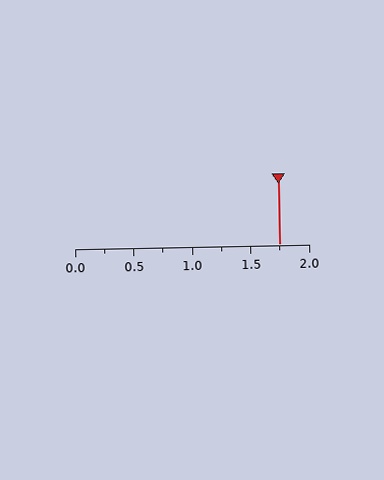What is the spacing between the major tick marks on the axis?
The major ticks are spaced 0.5 apart.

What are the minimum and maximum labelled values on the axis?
The axis runs from 0.0 to 2.0.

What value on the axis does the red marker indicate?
The marker indicates approximately 1.75.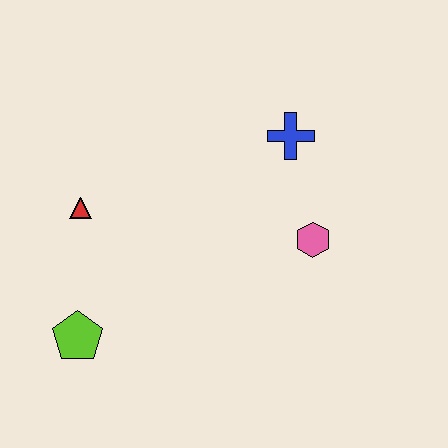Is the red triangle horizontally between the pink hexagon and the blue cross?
No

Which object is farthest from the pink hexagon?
The lime pentagon is farthest from the pink hexagon.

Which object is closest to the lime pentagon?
The red triangle is closest to the lime pentagon.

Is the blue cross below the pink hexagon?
No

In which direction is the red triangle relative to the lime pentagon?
The red triangle is above the lime pentagon.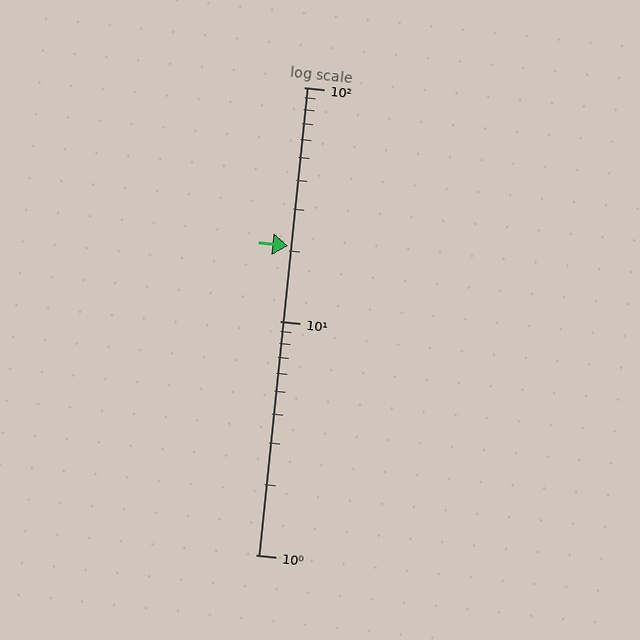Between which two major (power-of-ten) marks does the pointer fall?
The pointer is between 10 and 100.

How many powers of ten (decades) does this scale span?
The scale spans 2 decades, from 1 to 100.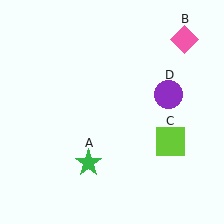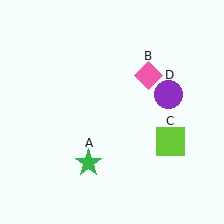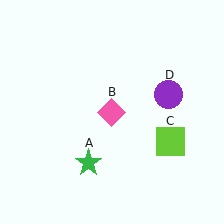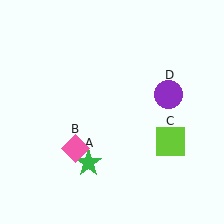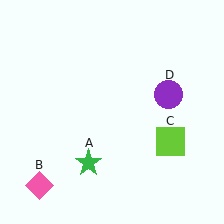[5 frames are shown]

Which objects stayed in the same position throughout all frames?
Green star (object A) and lime square (object C) and purple circle (object D) remained stationary.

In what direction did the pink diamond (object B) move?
The pink diamond (object B) moved down and to the left.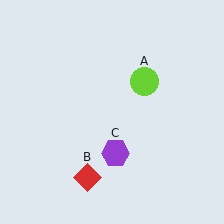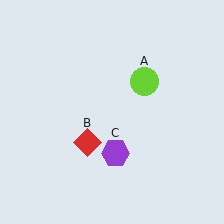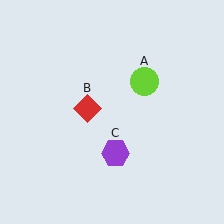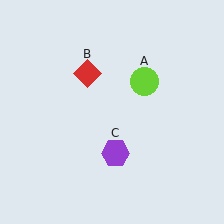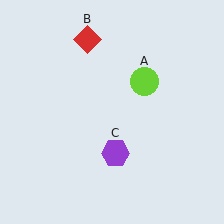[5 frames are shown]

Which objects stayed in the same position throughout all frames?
Lime circle (object A) and purple hexagon (object C) remained stationary.